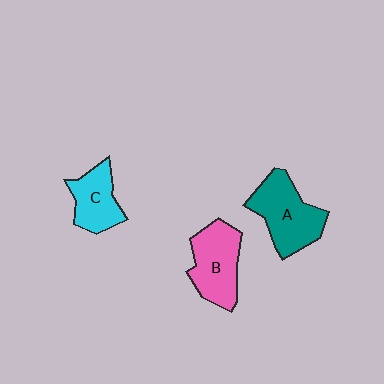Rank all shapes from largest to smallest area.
From largest to smallest: A (teal), B (pink), C (cyan).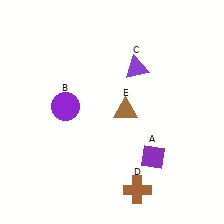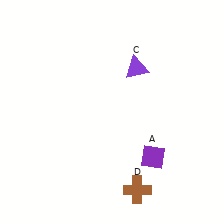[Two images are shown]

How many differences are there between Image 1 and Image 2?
There are 2 differences between the two images.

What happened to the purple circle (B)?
The purple circle (B) was removed in Image 2. It was in the top-left area of Image 1.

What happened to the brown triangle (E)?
The brown triangle (E) was removed in Image 2. It was in the top-right area of Image 1.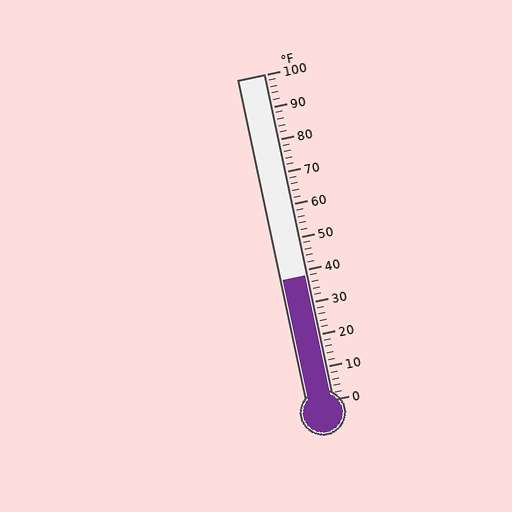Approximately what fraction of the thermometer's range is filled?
The thermometer is filled to approximately 40% of its range.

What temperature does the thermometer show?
The thermometer shows approximately 38°F.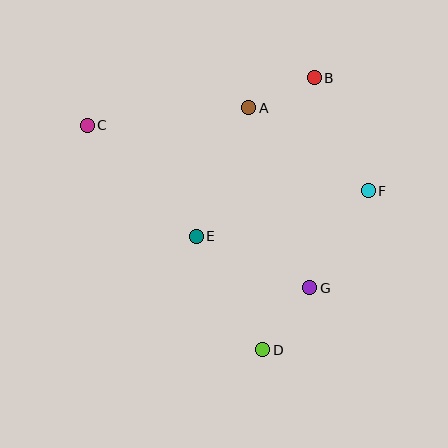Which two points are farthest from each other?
Points C and F are farthest from each other.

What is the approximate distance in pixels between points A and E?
The distance between A and E is approximately 139 pixels.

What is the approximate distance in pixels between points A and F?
The distance between A and F is approximately 145 pixels.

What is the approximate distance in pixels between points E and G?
The distance between E and G is approximately 125 pixels.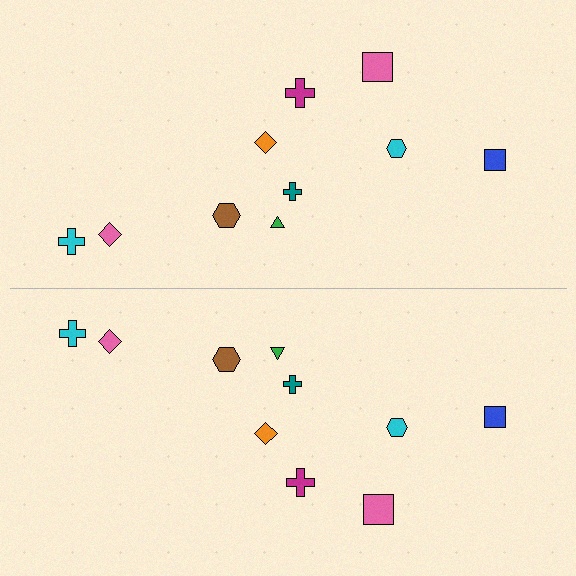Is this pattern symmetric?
Yes, this pattern has bilateral (reflection) symmetry.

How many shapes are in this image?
There are 20 shapes in this image.